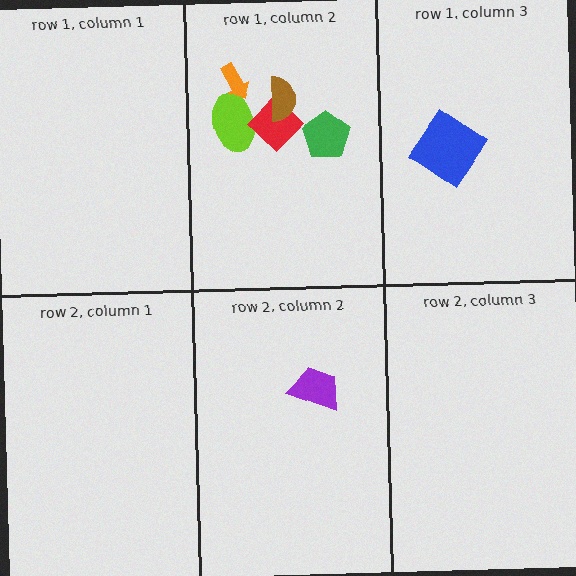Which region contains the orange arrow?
The row 1, column 2 region.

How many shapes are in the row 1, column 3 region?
1.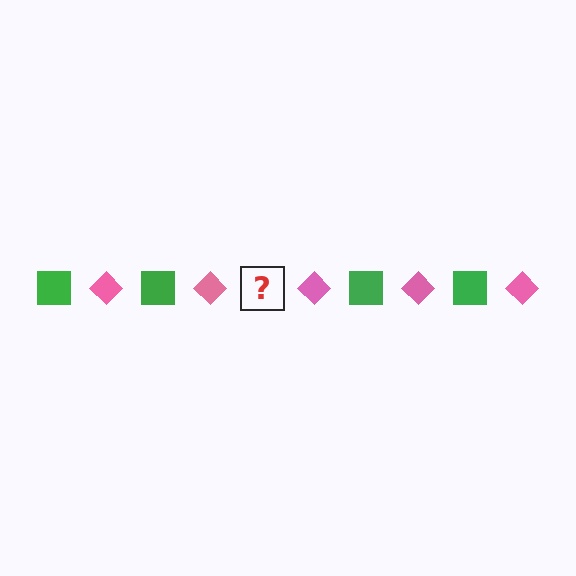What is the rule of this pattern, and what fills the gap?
The rule is that the pattern alternates between green square and pink diamond. The gap should be filled with a green square.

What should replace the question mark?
The question mark should be replaced with a green square.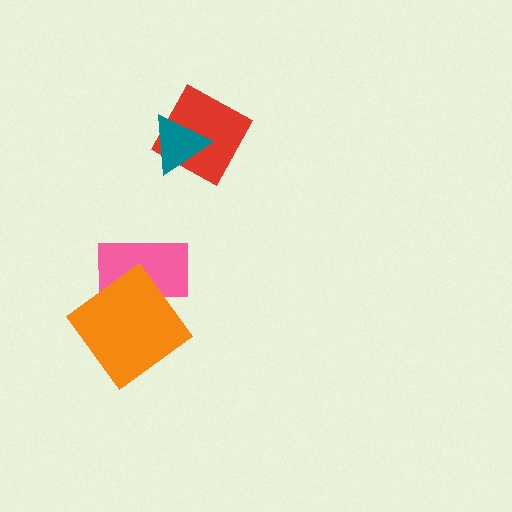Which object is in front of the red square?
The teal triangle is in front of the red square.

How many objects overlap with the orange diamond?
1 object overlaps with the orange diamond.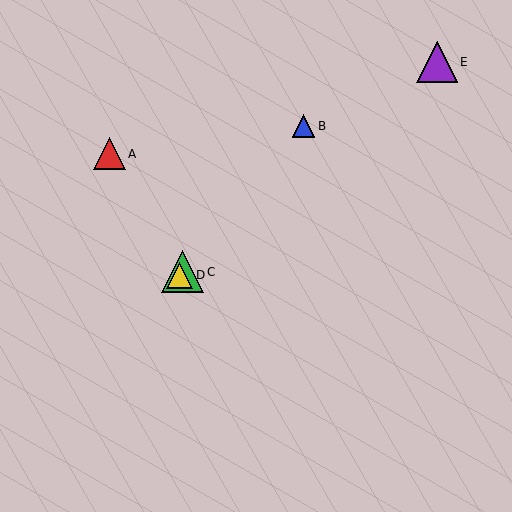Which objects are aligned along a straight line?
Objects B, C, D are aligned along a straight line.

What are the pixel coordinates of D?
Object D is at (180, 275).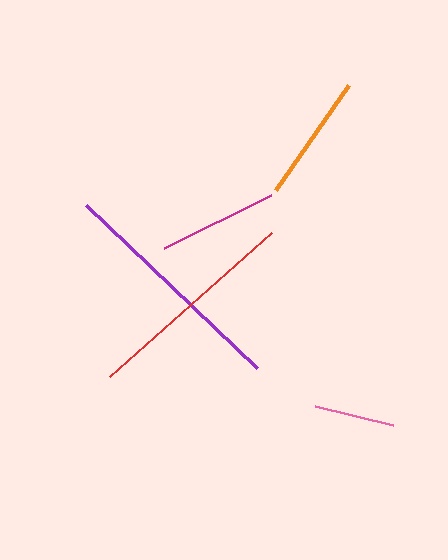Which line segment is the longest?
The purple line is the longest at approximately 236 pixels.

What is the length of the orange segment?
The orange segment is approximately 128 pixels long.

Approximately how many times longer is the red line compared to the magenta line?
The red line is approximately 1.8 times the length of the magenta line.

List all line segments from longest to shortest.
From longest to shortest: purple, red, orange, magenta, pink.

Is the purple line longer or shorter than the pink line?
The purple line is longer than the pink line.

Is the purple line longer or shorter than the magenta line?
The purple line is longer than the magenta line.